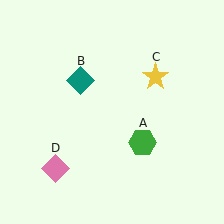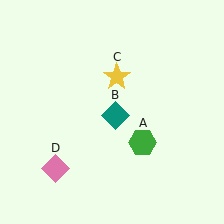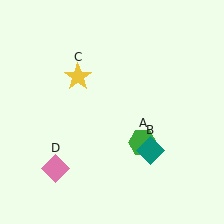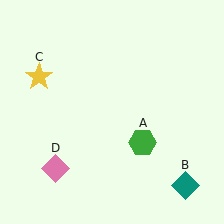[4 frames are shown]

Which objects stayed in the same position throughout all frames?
Green hexagon (object A) and pink diamond (object D) remained stationary.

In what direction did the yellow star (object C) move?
The yellow star (object C) moved left.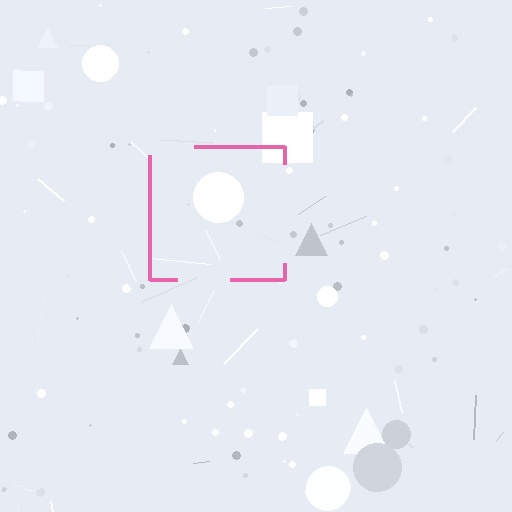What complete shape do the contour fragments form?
The contour fragments form a square.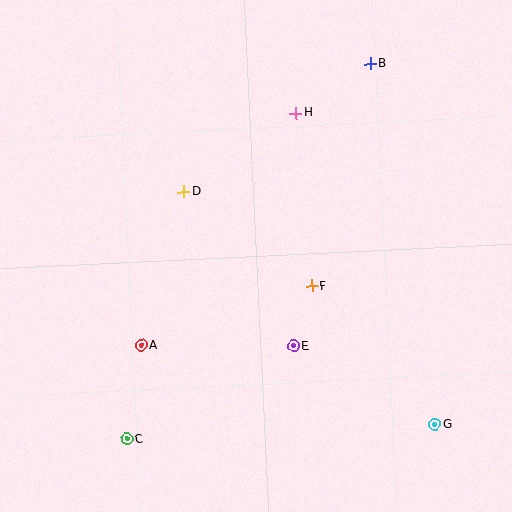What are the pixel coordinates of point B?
Point B is at (370, 63).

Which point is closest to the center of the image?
Point F at (312, 286) is closest to the center.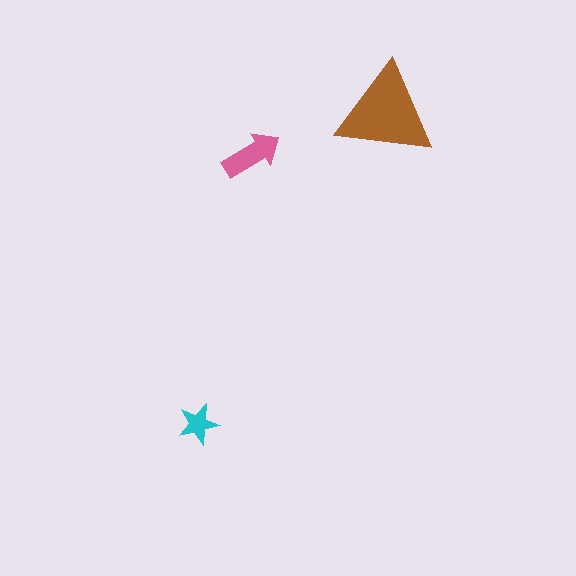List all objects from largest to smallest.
The brown triangle, the pink arrow, the cyan star.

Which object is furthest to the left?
The cyan star is leftmost.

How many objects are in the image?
There are 3 objects in the image.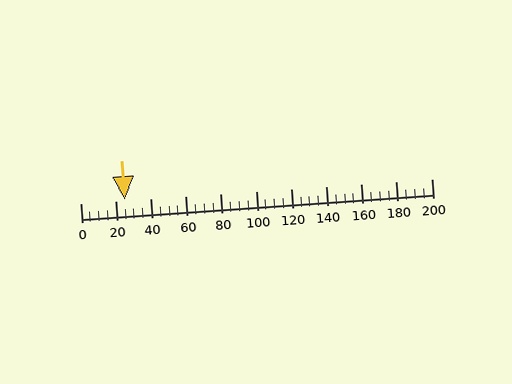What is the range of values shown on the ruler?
The ruler shows values from 0 to 200.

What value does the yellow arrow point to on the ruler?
The yellow arrow points to approximately 25.